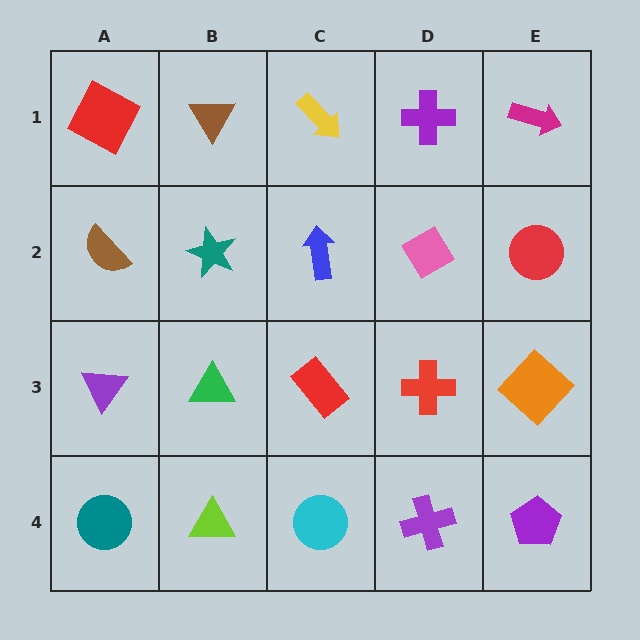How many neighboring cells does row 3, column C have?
4.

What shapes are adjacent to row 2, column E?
A magenta arrow (row 1, column E), an orange diamond (row 3, column E), a pink diamond (row 2, column D).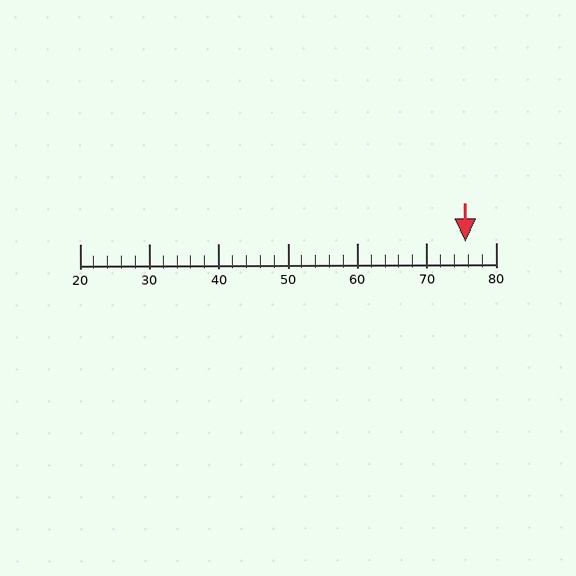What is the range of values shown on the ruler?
The ruler shows values from 20 to 80.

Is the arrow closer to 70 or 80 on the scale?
The arrow is closer to 80.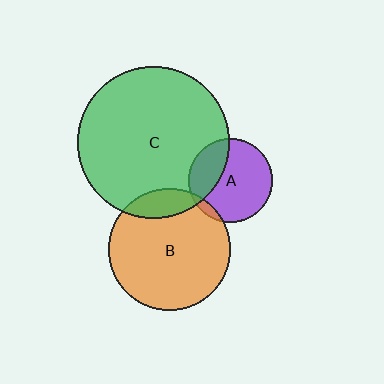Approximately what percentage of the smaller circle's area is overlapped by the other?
Approximately 5%.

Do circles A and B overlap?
Yes.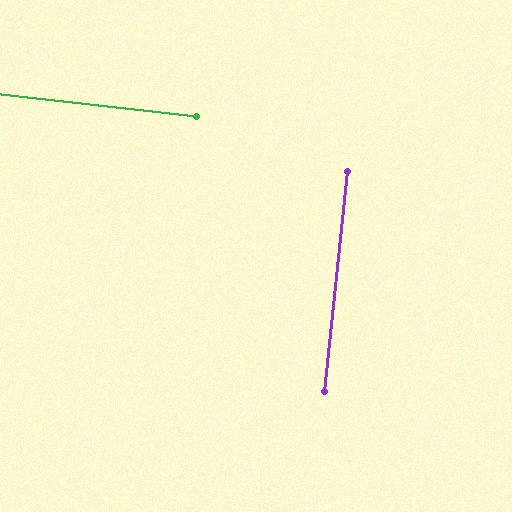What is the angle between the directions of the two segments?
Approximately 90 degrees.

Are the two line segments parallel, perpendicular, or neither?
Perpendicular — they meet at approximately 90°.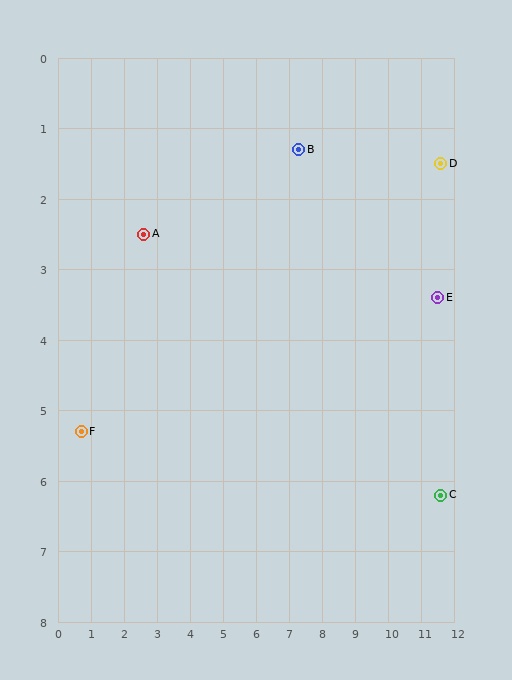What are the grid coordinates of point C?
Point C is at approximately (11.6, 6.2).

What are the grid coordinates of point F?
Point F is at approximately (0.7, 5.3).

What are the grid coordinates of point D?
Point D is at approximately (11.6, 1.5).